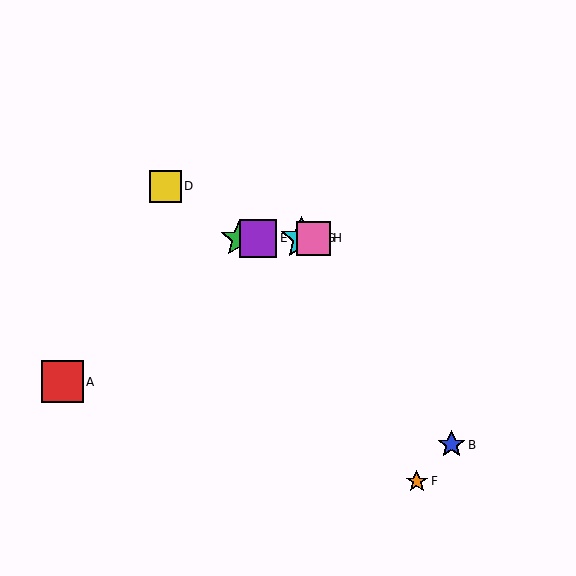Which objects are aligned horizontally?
Objects C, E, G, H are aligned horizontally.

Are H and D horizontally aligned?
No, H is at y≈238 and D is at y≈186.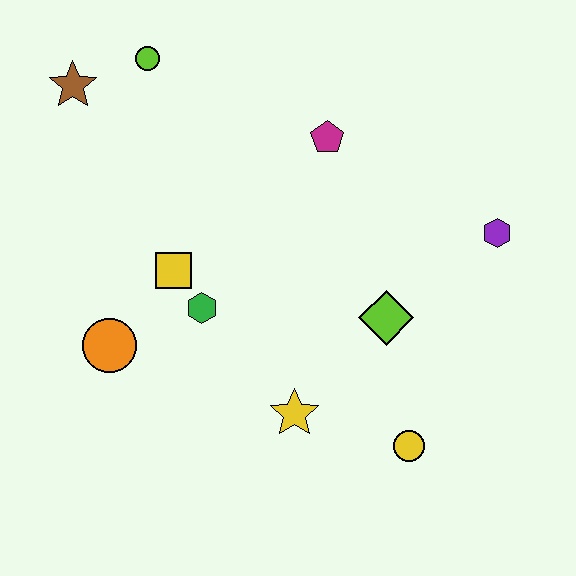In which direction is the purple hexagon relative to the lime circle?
The purple hexagon is to the right of the lime circle.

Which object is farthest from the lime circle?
The yellow circle is farthest from the lime circle.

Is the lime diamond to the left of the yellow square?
No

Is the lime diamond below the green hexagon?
Yes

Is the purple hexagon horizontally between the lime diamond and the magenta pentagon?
No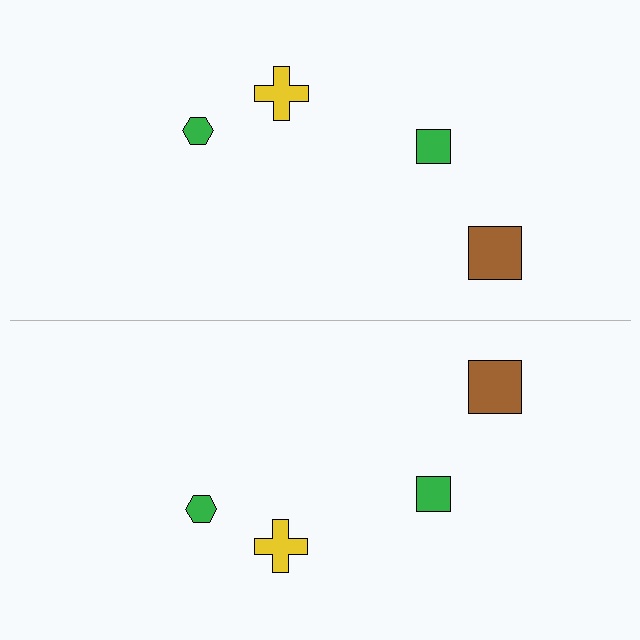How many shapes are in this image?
There are 8 shapes in this image.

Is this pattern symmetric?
Yes, this pattern has bilateral (reflection) symmetry.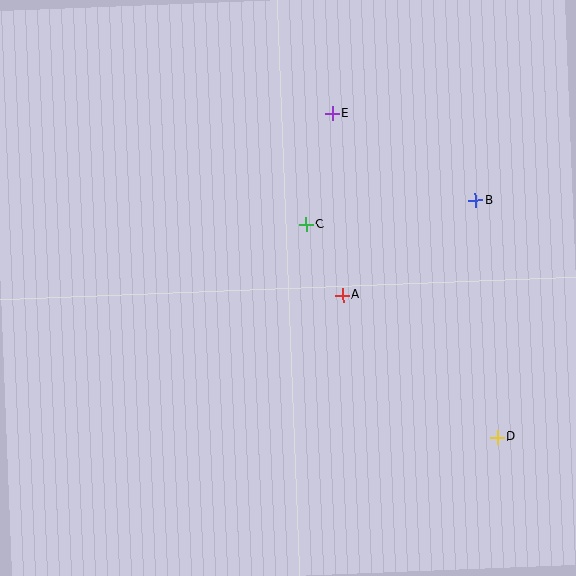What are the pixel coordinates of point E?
Point E is at (333, 114).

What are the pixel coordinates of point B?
Point B is at (476, 200).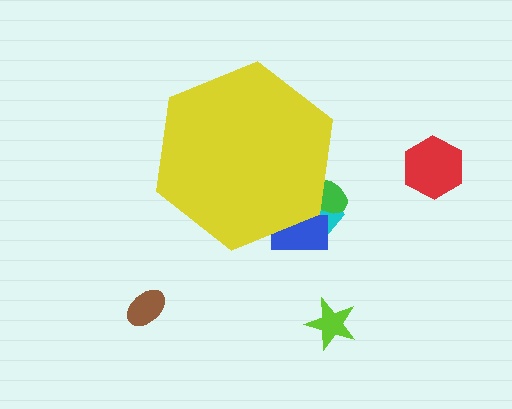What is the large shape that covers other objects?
A yellow hexagon.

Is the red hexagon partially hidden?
No, the red hexagon is fully visible.